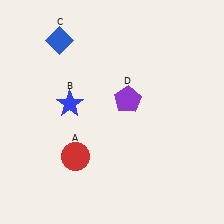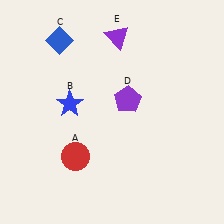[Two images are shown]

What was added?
A purple triangle (E) was added in Image 2.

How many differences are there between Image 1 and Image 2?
There is 1 difference between the two images.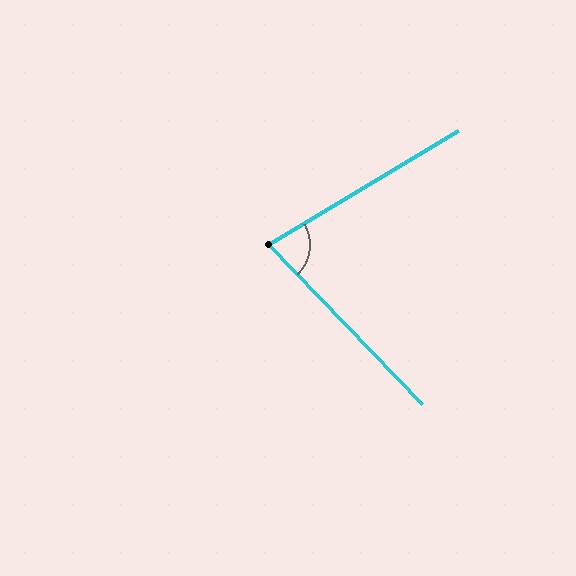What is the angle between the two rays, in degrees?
Approximately 77 degrees.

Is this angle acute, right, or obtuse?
It is acute.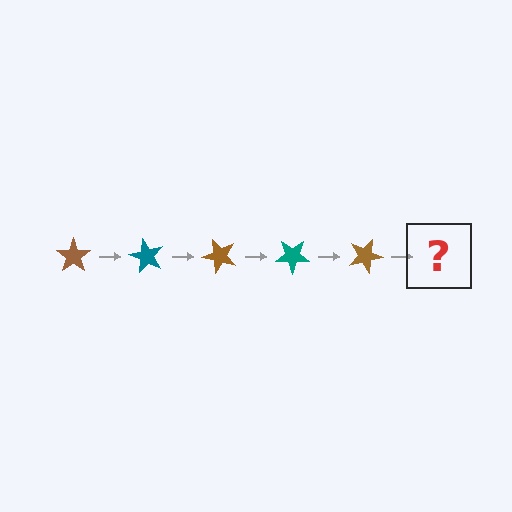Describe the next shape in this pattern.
It should be a teal star, rotated 300 degrees from the start.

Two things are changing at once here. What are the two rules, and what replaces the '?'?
The two rules are that it rotates 60 degrees each step and the color cycles through brown and teal. The '?' should be a teal star, rotated 300 degrees from the start.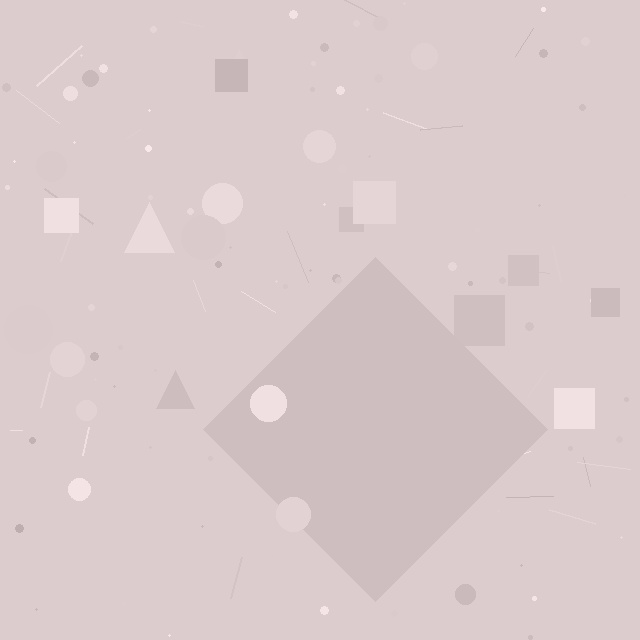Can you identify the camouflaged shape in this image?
The camouflaged shape is a diamond.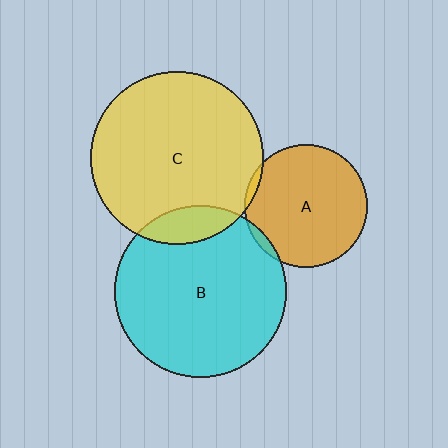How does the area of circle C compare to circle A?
Approximately 2.0 times.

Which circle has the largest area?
Circle C (yellow).